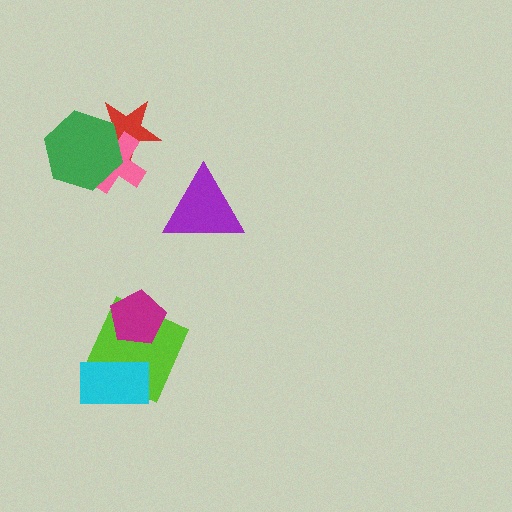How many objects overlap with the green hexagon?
2 objects overlap with the green hexagon.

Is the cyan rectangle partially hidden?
No, no other shape covers it.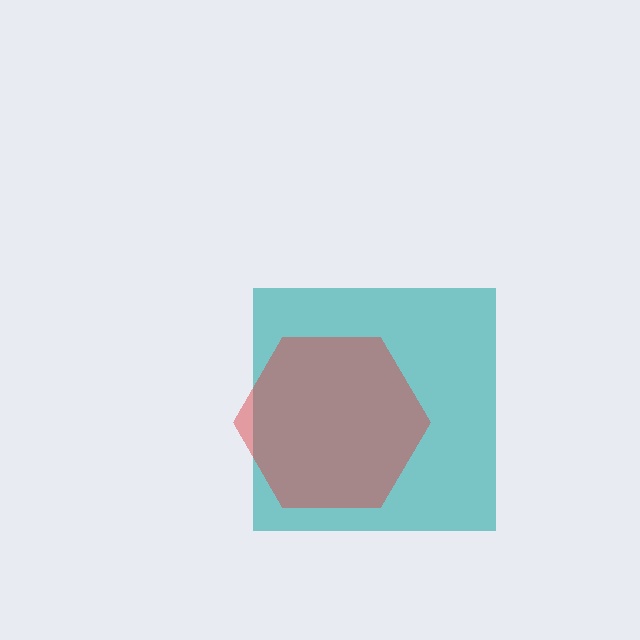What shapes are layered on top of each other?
The layered shapes are: a teal square, a red hexagon.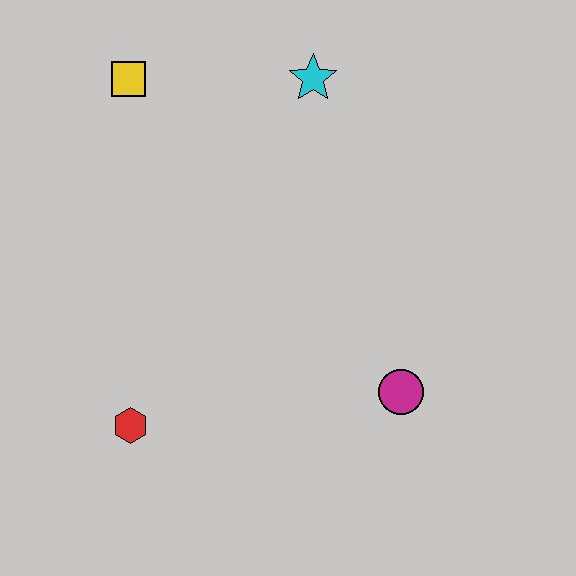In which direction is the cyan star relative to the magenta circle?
The cyan star is above the magenta circle.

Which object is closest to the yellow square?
The cyan star is closest to the yellow square.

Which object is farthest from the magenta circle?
The yellow square is farthest from the magenta circle.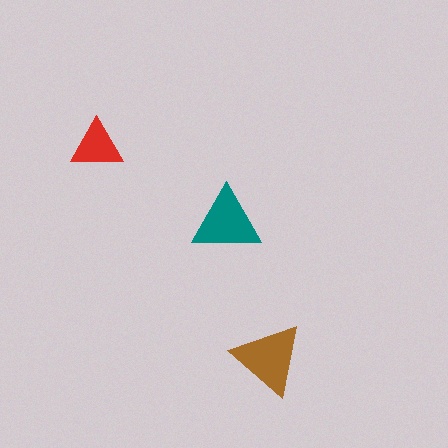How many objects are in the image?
There are 3 objects in the image.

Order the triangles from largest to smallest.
the brown one, the teal one, the red one.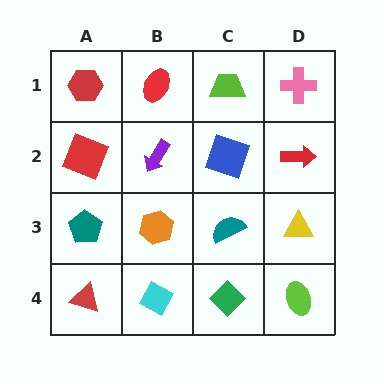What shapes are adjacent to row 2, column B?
A red ellipse (row 1, column B), an orange hexagon (row 3, column B), a red square (row 2, column A), a blue square (row 2, column C).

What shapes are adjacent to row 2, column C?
A lime trapezoid (row 1, column C), a teal semicircle (row 3, column C), a purple arrow (row 2, column B), a red arrow (row 2, column D).